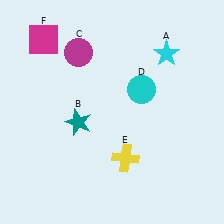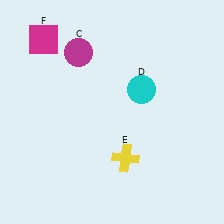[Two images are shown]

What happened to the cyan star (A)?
The cyan star (A) was removed in Image 2. It was in the top-right area of Image 1.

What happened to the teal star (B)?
The teal star (B) was removed in Image 2. It was in the bottom-left area of Image 1.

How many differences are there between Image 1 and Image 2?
There are 2 differences between the two images.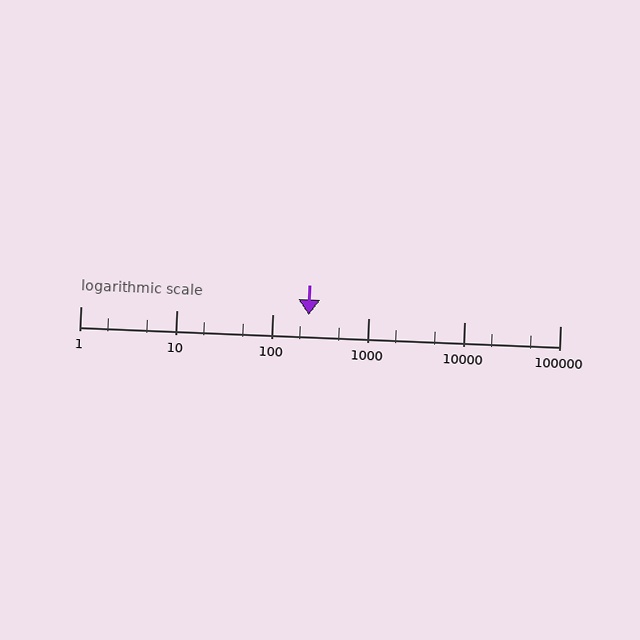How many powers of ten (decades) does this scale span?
The scale spans 5 decades, from 1 to 100000.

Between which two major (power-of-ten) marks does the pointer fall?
The pointer is between 100 and 1000.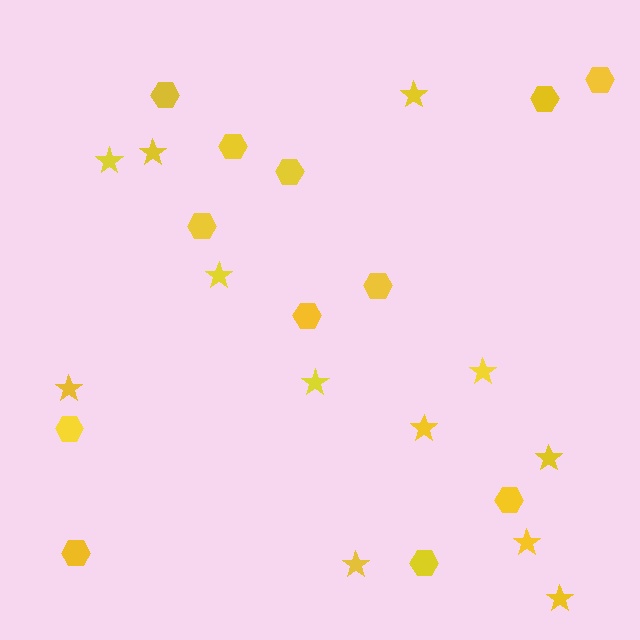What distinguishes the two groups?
There are 2 groups: one group of hexagons (12) and one group of stars (12).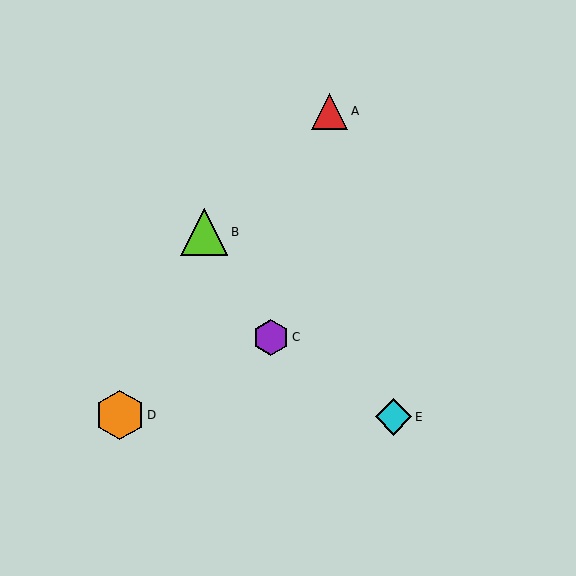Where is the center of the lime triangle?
The center of the lime triangle is at (204, 232).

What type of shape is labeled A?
Shape A is a red triangle.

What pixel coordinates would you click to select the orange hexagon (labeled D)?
Click at (120, 415) to select the orange hexagon D.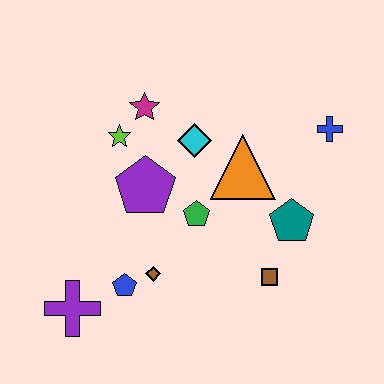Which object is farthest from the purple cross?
The blue cross is farthest from the purple cross.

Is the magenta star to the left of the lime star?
No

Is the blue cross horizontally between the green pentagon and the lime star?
No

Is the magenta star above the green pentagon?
Yes